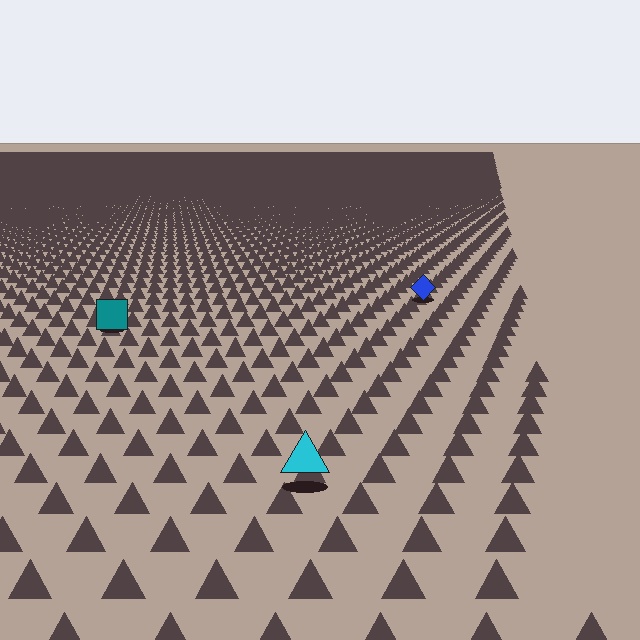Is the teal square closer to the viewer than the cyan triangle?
No. The cyan triangle is closer — you can tell from the texture gradient: the ground texture is coarser near it.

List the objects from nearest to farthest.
From nearest to farthest: the cyan triangle, the teal square, the blue diamond.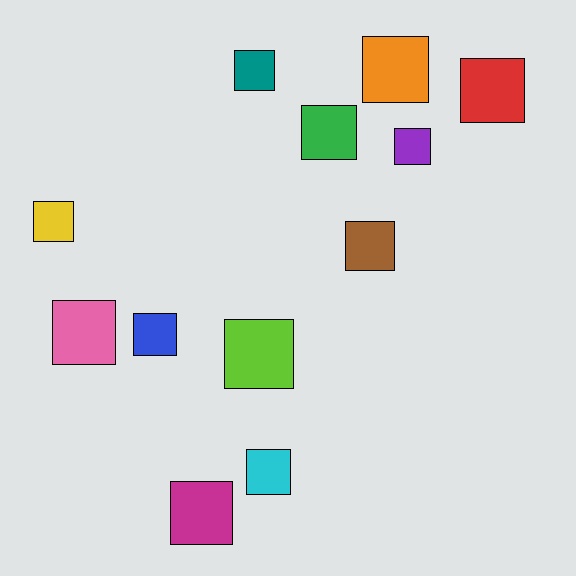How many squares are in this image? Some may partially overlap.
There are 12 squares.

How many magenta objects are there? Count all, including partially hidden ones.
There is 1 magenta object.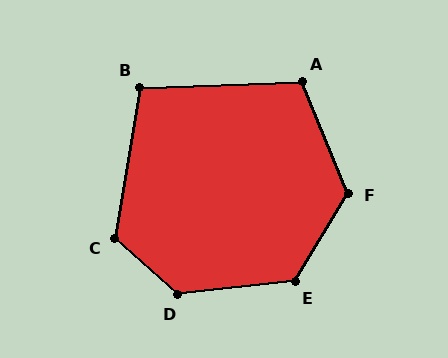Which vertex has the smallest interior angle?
B, at approximately 101 degrees.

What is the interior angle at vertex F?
Approximately 127 degrees (obtuse).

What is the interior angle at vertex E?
Approximately 127 degrees (obtuse).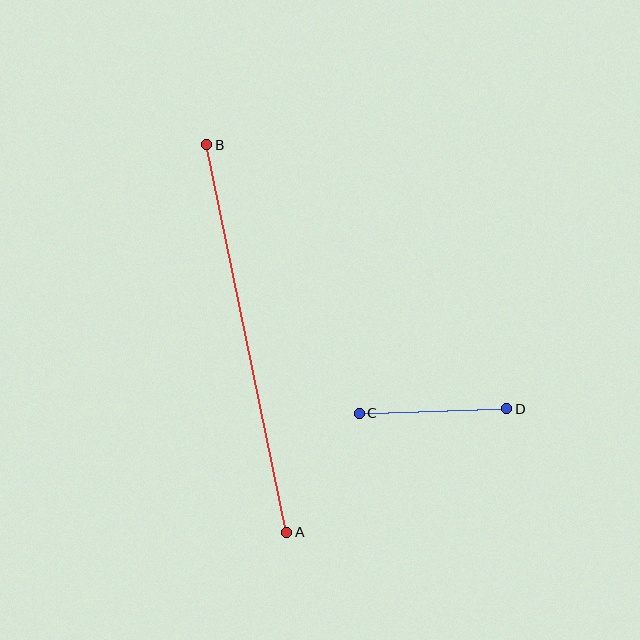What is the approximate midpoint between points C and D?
The midpoint is at approximately (433, 411) pixels.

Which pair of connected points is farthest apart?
Points A and B are farthest apart.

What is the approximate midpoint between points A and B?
The midpoint is at approximately (247, 339) pixels.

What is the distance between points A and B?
The distance is approximately 396 pixels.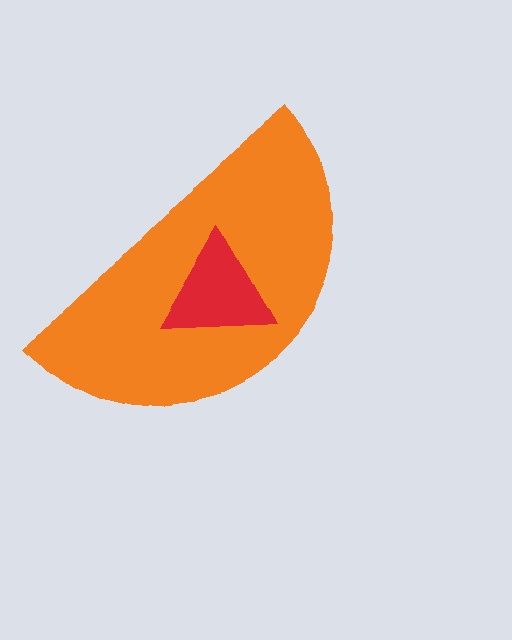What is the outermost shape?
The orange semicircle.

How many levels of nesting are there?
2.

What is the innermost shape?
The red triangle.